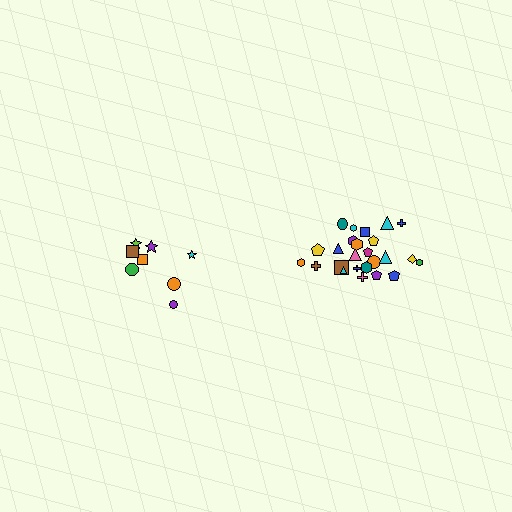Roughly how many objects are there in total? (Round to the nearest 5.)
Roughly 35 objects in total.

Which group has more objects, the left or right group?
The right group.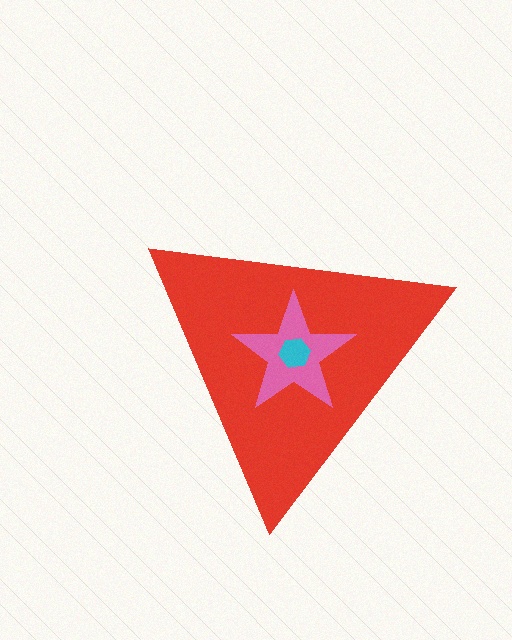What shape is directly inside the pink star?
The cyan hexagon.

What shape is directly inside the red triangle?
The pink star.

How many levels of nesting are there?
3.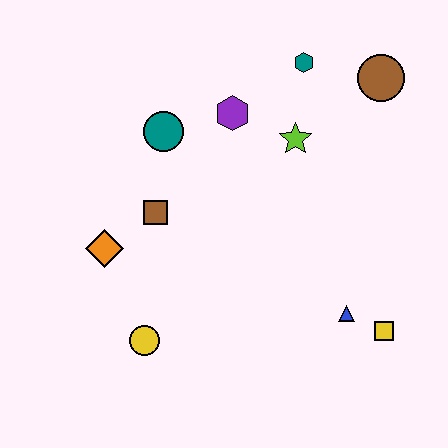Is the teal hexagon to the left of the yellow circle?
No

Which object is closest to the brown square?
The orange diamond is closest to the brown square.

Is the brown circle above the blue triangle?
Yes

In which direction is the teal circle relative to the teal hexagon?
The teal circle is to the left of the teal hexagon.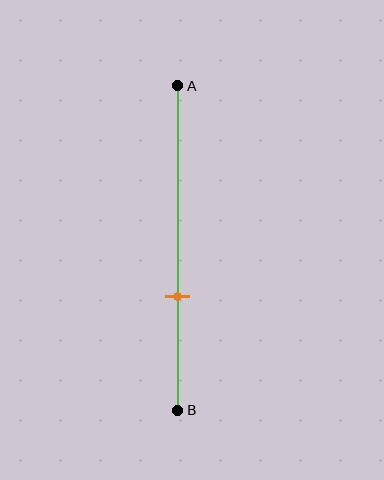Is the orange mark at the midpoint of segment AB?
No, the mark is at about 65% from A, not at the 50% midpoint.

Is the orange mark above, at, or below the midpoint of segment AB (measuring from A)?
The orange mark is below the midpoint of segment AB.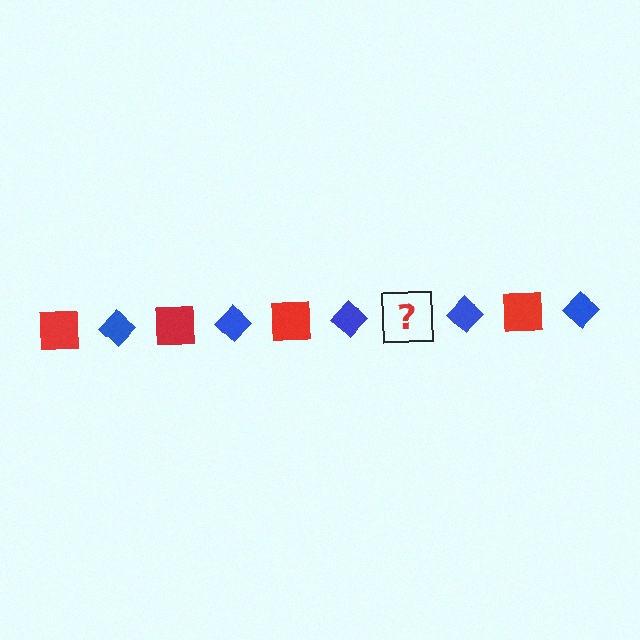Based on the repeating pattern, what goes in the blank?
The blank should be a red square.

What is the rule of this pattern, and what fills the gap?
The rule is that the pattern alternates between red square and blue diamond. The gap should be filled with a red square.